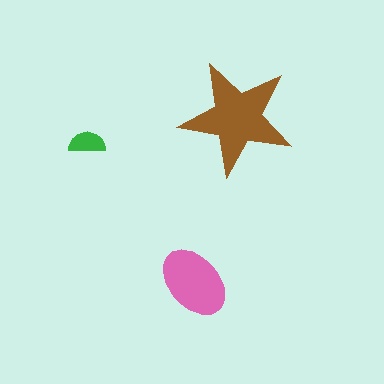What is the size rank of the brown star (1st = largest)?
1st.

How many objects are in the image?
There are 3 objects in the image.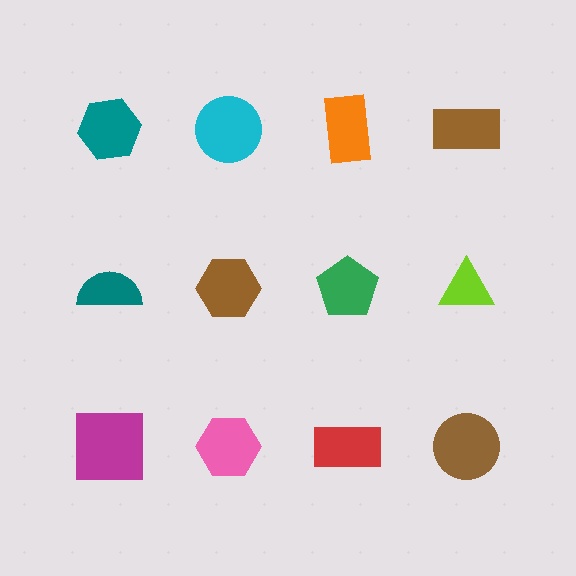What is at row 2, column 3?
A green pentagon.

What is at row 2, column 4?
A lime triangle.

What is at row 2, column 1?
A teal semicircle.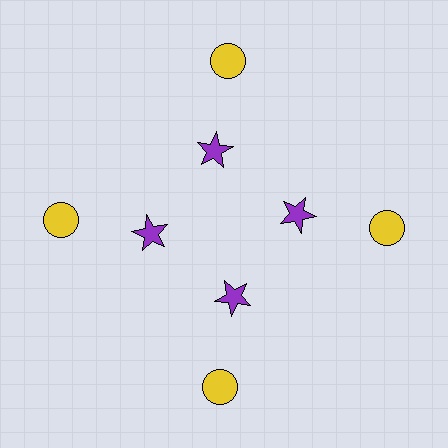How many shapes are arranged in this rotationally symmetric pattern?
There are 8 shapes, arranged in 4 groups of 2.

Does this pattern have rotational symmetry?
Yes, this pattern has 4-fold rotational symmetry. It looks the same after rotating 90 degrees around the center.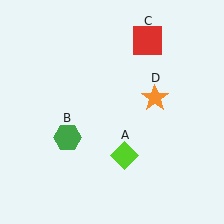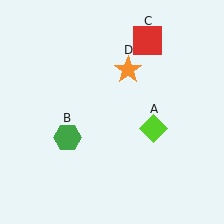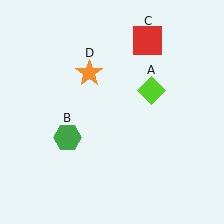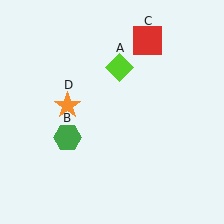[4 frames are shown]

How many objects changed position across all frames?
2 objects changed position: lime diamond (object A), orange star (object D).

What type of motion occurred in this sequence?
The lime diamond (object A), orange star (object D) rotated counterclockwise around the center of the scene.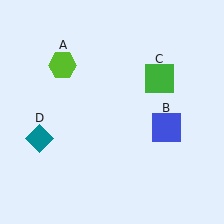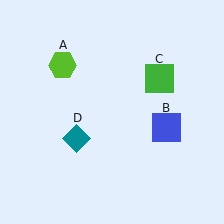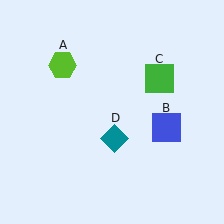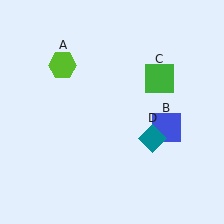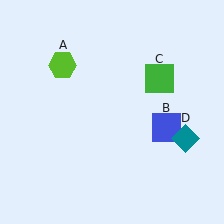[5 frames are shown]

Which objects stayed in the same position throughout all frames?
Lime hexagon (object A) and blue square (object B) and green square (object C) remained stationary.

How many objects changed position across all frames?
1 object changed position: teal diamond (object D).